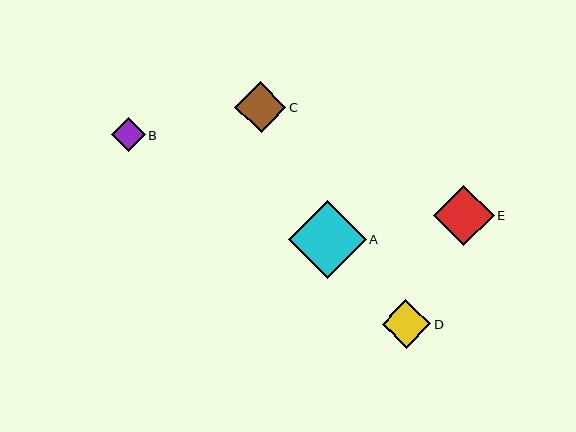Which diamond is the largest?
Diamond A is the largest with a size of approximately 78 pixels.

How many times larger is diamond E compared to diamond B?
Diamond E is approximately 1.8 times the size of diamond B.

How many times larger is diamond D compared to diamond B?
Diamond D is approximately 1.4 times the size of diamond B.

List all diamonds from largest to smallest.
From largest to smallest: A, E, C, D, B.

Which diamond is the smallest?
Diamond B is the smallest with a size of approximately 34 pixels.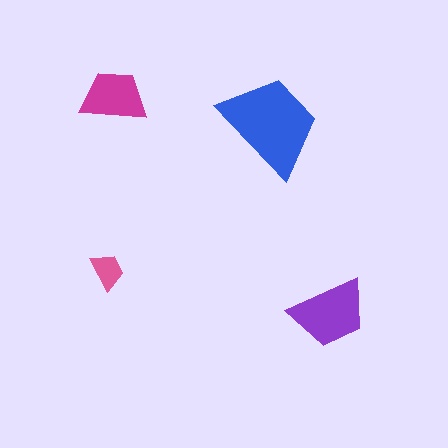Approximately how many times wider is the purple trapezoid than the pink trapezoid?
About 2 times wider.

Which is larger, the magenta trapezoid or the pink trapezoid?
The magenta one.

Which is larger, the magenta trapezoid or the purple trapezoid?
The purple one.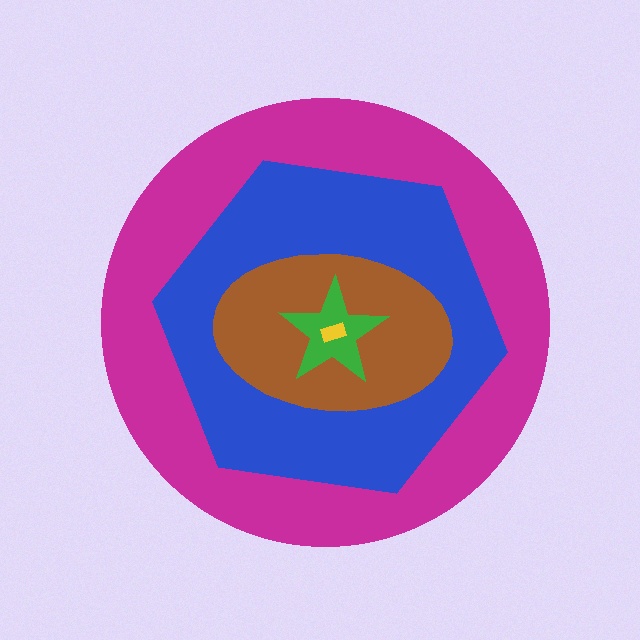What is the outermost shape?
The magenta circle.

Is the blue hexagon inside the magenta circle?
Yes.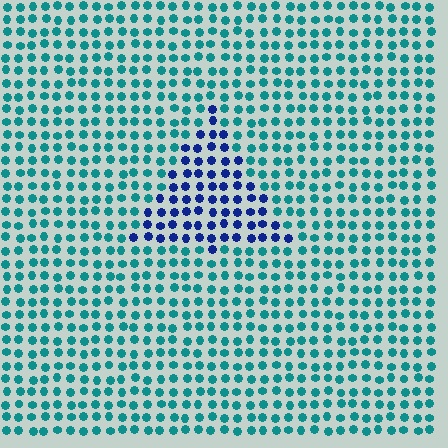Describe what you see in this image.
The image is filled with small teal elements in a uniform arrangement. A triangle-shaped region is visible where the elements are tinted to a slightly different hue, forming a subtle color boundary.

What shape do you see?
I see a triangle.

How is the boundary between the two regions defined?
The boundary is defined purely by a slight shift in hue (about 51 degrees). Spacing, size, and orientation are identical on both sides.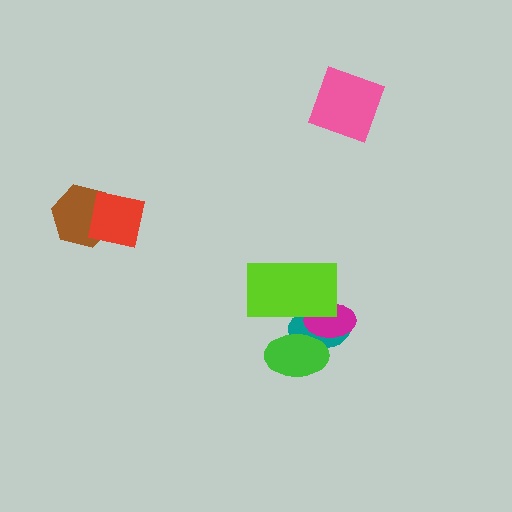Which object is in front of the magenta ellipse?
The lime rectangle is in front of the magenta ellipse.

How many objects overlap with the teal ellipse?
3 objects overlap with the teal ellipse.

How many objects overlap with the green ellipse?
3 objects overlap with the green ellipse.